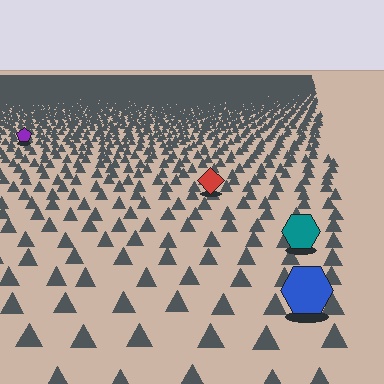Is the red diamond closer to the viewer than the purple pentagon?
Yes. The red diamond is closer — you can tell from the texture gradient: the ground texture is coarser near it.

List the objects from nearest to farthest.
From nearest to farthest: the blue hexagon, the teal hexagon, the red diamond, the purple pentagon.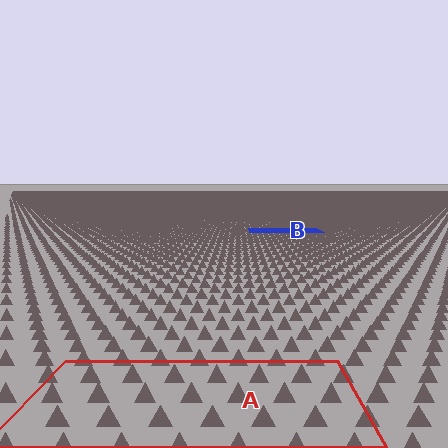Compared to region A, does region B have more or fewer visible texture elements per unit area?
Region B has more texture elements per unit area — they are packed more densely because it is farther away.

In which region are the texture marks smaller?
The texture marks are smaller in region B, because it is farther away.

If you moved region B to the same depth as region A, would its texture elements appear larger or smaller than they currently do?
They would appear larger. At a closer depth, the same texture elements are projected at a bigger on-screen size.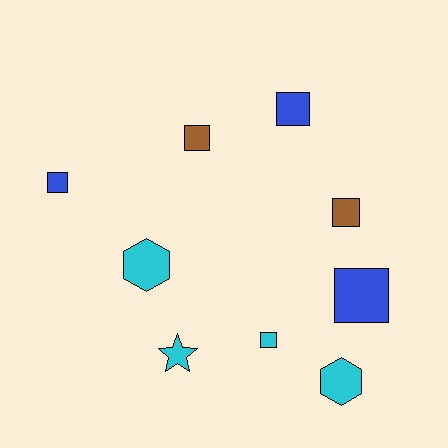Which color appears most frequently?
Cyan, with 4 objects.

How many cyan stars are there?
There is 1 cyan star.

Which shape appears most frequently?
Square, with 6 objects.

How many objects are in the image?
There are 9 objects.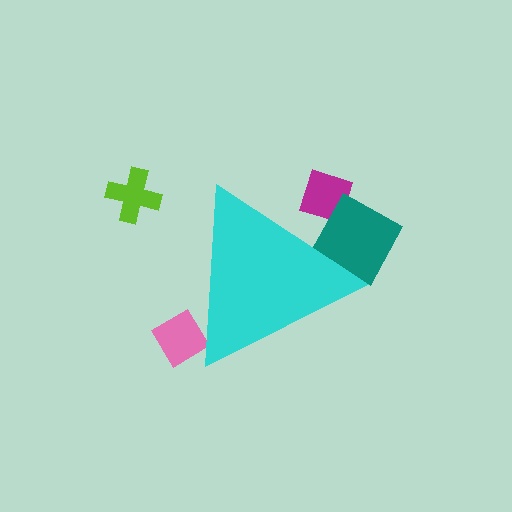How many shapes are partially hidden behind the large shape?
3 shapes are partially hidden.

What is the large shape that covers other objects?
A cyan triangle.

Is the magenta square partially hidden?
Yes, the magenta square is partially hidden behind the cyan triangle.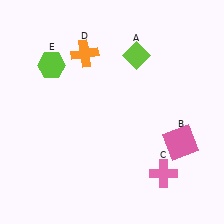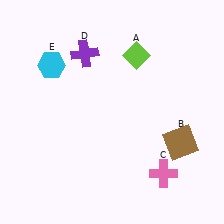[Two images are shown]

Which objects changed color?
B changed from pink to brown. D changed from orange to purple. E changed from lime to cyan.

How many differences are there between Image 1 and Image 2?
There are 3 differences between the two images.